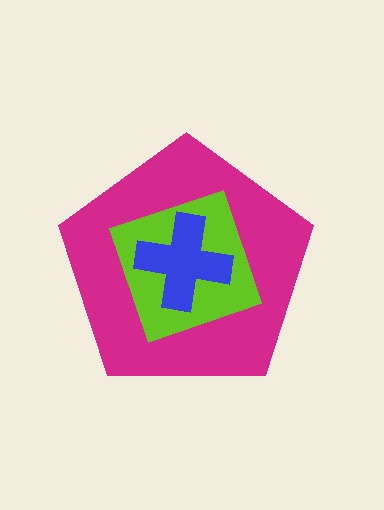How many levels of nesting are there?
3.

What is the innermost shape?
The blue cross.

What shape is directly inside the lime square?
The blue cross.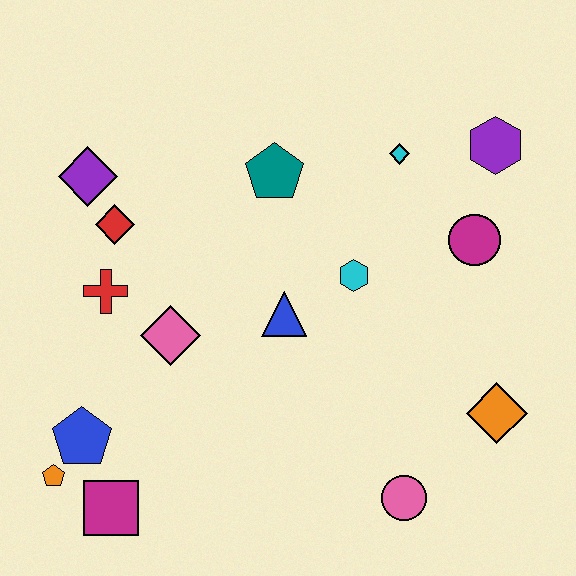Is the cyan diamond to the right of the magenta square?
Yes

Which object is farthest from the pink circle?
The purple diamond is farthest from the pink circle.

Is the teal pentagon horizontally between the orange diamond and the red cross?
Yes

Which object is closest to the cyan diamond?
The purple hexagon is closest to the cyan diamond.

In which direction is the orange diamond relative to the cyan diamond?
The orange diamond is below the cyan diamond.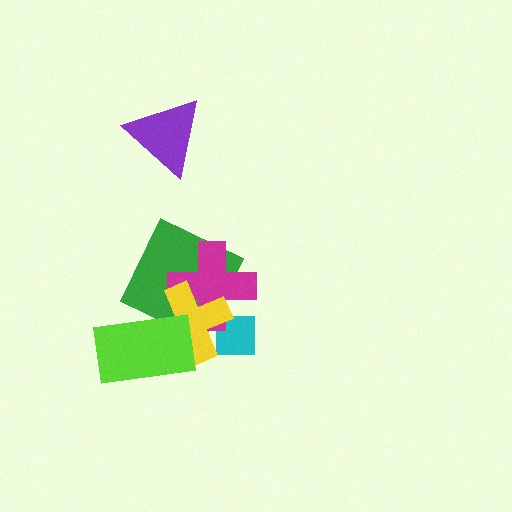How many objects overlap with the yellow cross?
4 objects overlap with the yellow cross.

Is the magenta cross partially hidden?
Yes, it is partially covered by another shape.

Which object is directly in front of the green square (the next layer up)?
The magenta cross is directly in front of the green square.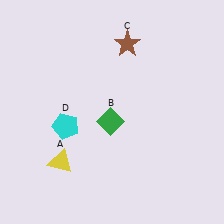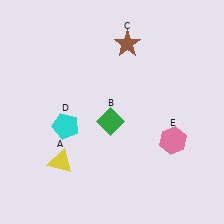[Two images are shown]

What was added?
A pink hexagon (E) was added in Image 2.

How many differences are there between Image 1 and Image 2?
There is 1 difference between the two images.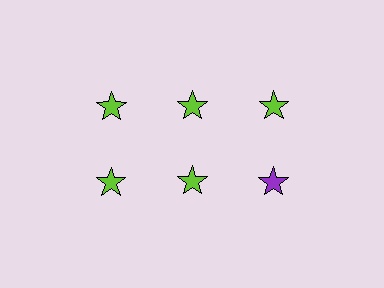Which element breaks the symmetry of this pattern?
The purple star in the second row, center column breaks the symmetry. All other shapes are lime stars.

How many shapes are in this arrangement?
There are 6 shapes arranged in a grid pattern.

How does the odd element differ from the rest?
It has a different color: purple instead of lime.